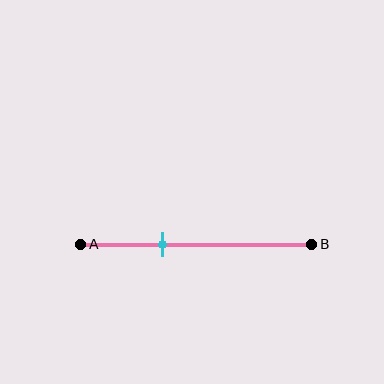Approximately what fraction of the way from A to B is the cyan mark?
The cyan mark is approximately 35% of the way from A to B.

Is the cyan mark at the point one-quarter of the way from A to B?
No, the mark is at about 35% from A, not at the 25% one-quarter point.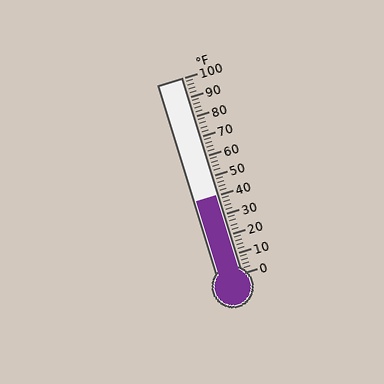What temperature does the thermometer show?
The thermometer shows approximately 40°F.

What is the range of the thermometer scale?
The thermometer scale ranges from 0°F to 100°F.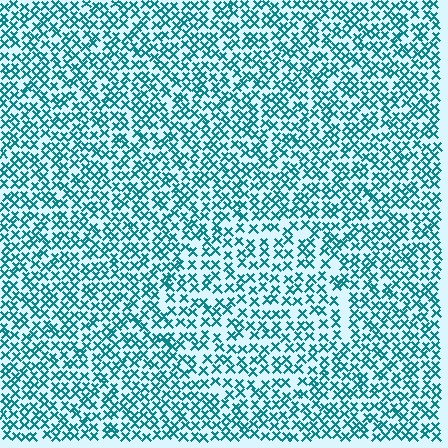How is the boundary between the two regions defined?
The boundary is defined by a change in element density (approximately 1.4x ratio). All elements are the same color, size, and shape.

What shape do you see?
I see a circle.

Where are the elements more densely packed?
The elements are more densely packed outside the circle boundary.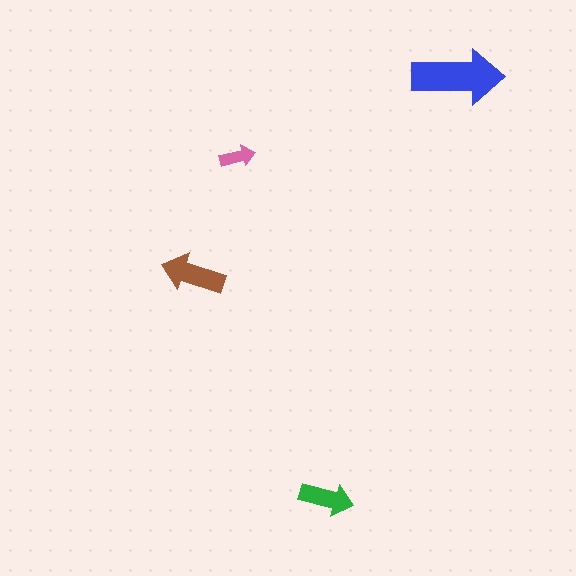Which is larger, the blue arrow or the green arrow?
The blue one.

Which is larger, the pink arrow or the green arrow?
The green one.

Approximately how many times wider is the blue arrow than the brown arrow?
About 1.5 times wider.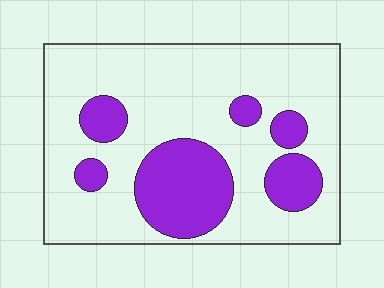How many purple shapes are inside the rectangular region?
6.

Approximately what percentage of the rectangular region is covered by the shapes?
Approximately 25%.